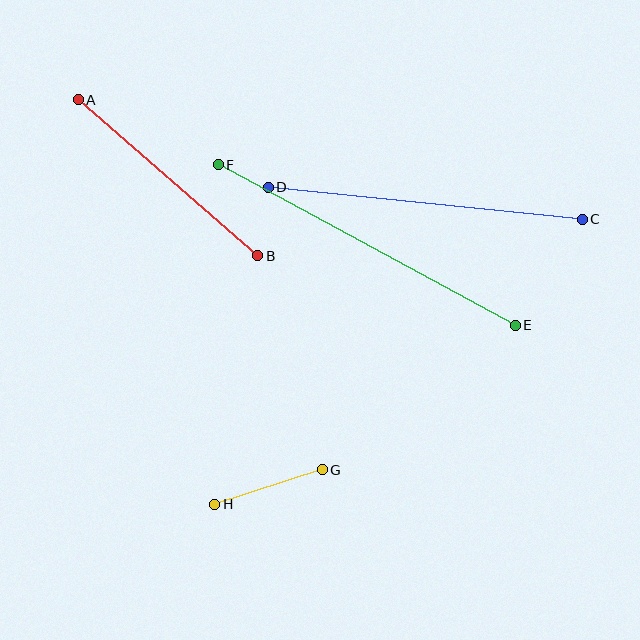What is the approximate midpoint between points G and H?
The midpoint is at approximately (268, 487) pixels.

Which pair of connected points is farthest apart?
Points E and F are farthest apart.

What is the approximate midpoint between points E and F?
The midpoint is at approximately (367, 245) pixels.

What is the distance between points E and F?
The distance is approximately 338 pixels.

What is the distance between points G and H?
The distance is approximately 113 pixels.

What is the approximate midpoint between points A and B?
The midpoint is at approximately (168, 178) pixels.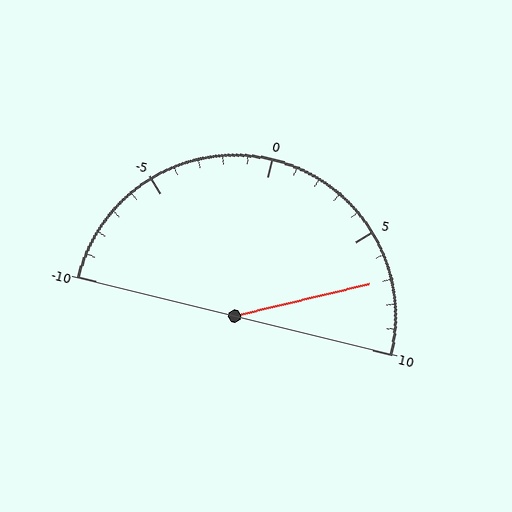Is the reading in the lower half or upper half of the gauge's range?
The reading is in the upper half of the range (-10 to 10).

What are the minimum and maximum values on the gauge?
The gauge ranges from -10 to 10.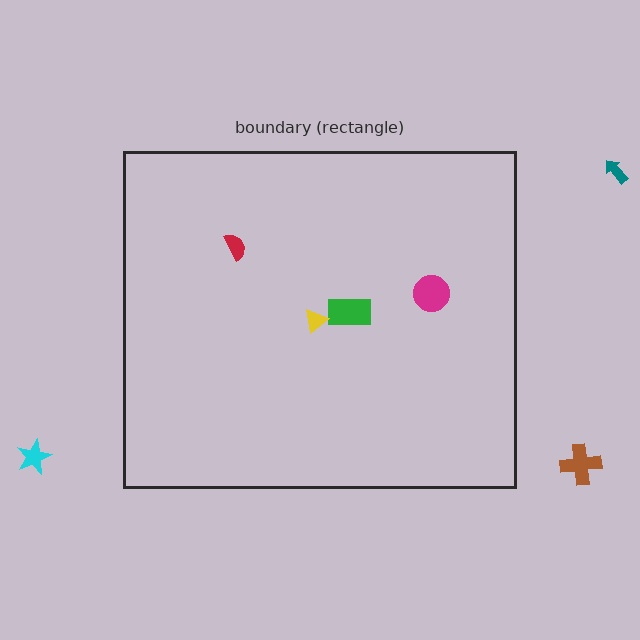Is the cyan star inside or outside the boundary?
Outside.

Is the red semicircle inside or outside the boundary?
Inside.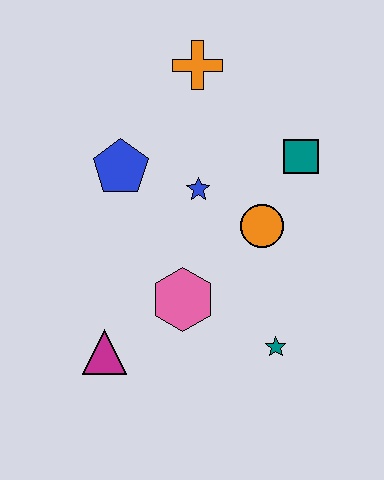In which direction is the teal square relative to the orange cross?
The teal square is to the right of the orange cross.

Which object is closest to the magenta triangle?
The pink hexagon is closest to the magenta triangle.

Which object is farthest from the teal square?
The magenta triangle is farthest from the teal square.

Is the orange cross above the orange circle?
Yes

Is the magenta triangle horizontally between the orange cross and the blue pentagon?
No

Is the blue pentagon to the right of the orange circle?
No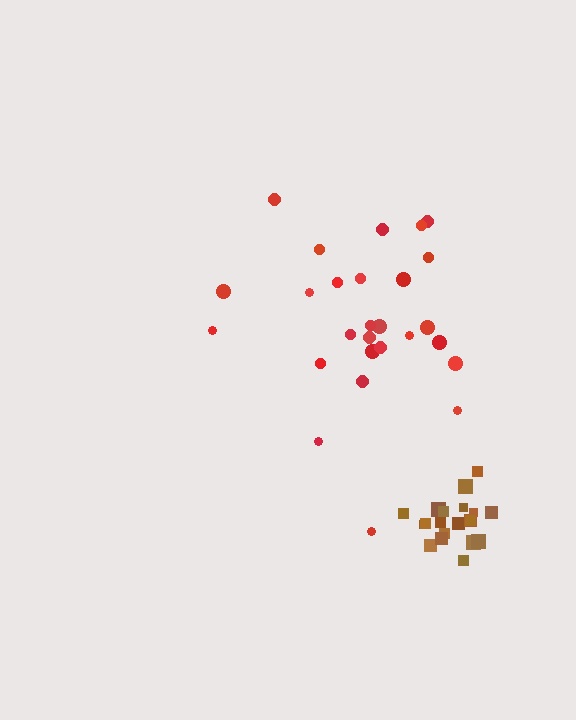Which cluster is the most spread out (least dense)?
Red.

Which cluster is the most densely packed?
Brown.